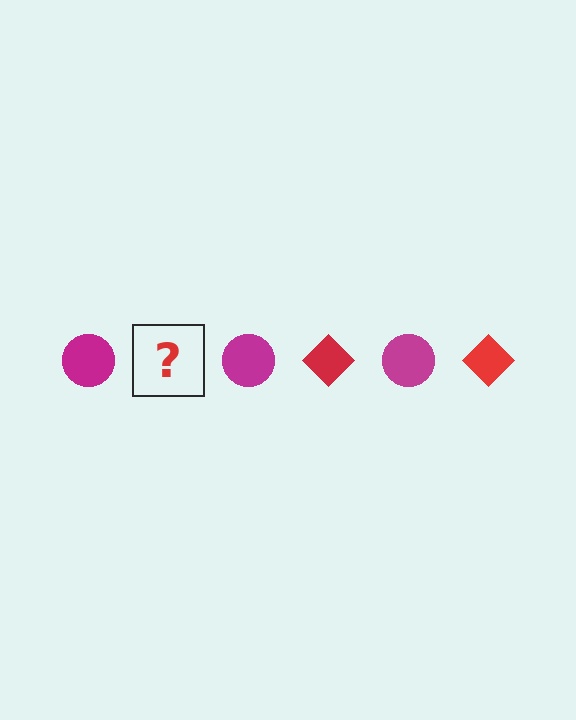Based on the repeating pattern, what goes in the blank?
The blank should be a red diamond.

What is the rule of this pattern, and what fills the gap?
The rule is that the pattern alternates between magenta circle and red diamond. The gap should be filled with a red diamond.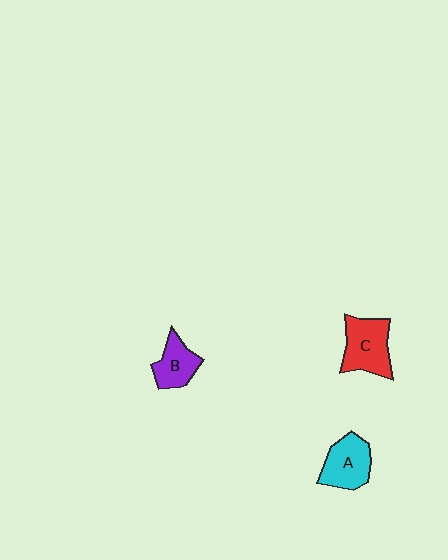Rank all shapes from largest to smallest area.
From largest to smallest: C (red), A (cyan), B (purple).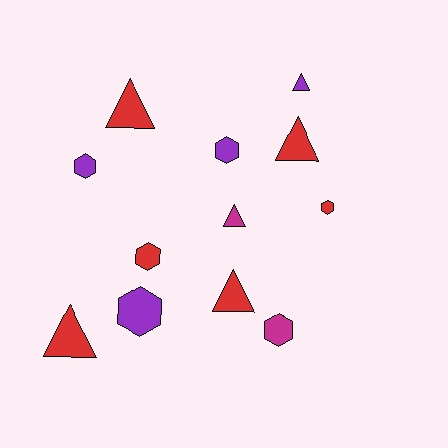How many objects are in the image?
There are 12 objects.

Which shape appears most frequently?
Hexagon, with 6 objects.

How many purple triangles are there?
There is 1 purple triangle.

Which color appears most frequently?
Red, with 6 objects.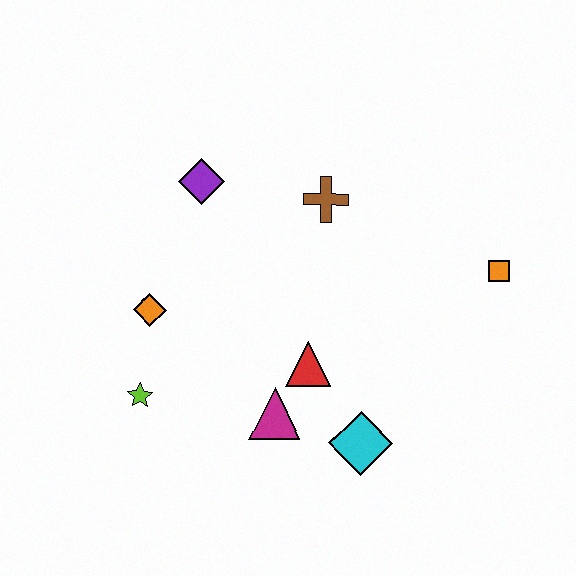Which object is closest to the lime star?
The orange diamond is closest to the lime star.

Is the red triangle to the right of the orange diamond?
Yes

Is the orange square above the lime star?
Yes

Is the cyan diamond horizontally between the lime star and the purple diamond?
No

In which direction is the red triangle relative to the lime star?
The red triangle is to the right of the lime star.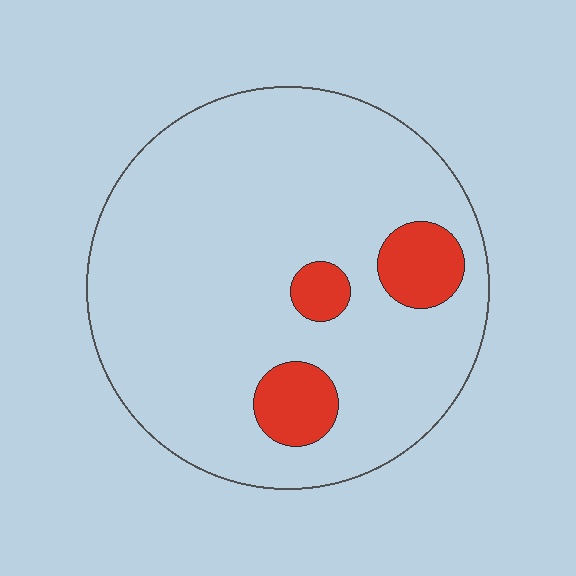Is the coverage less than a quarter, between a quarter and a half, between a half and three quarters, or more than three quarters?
Less than a quarter.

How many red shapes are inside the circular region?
3.